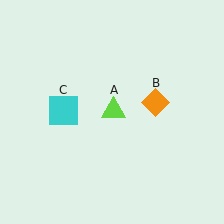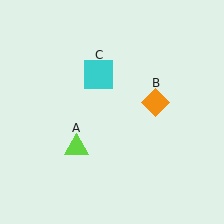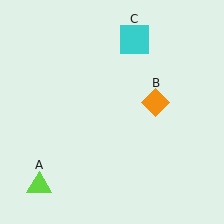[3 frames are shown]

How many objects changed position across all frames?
2 objects changed position: lime triangle (object A), cyan square (object C).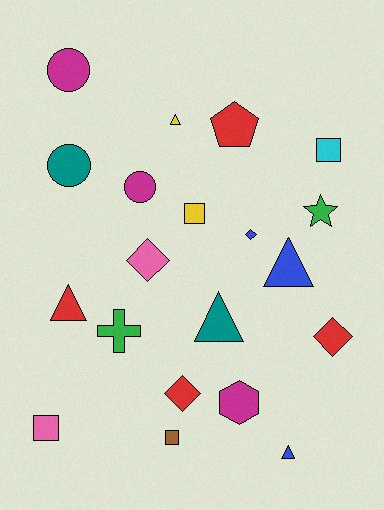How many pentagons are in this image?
There is 1 pentagon.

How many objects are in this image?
There are 20 objects.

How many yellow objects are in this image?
There are 2 yellow objects.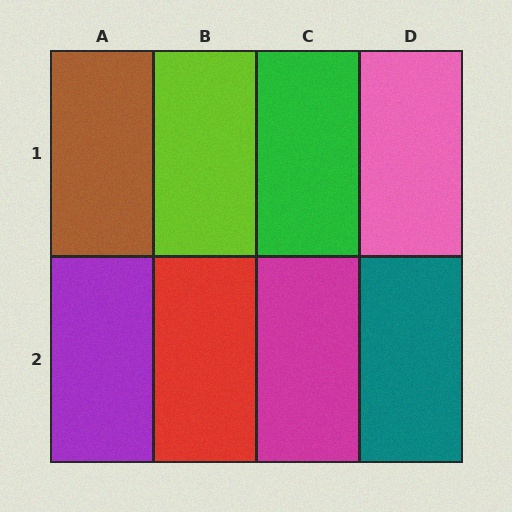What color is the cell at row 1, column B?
Lime.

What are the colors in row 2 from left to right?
Purple, red, magenta, teal.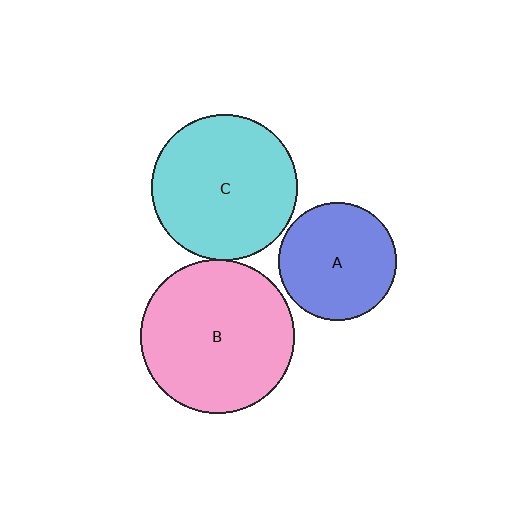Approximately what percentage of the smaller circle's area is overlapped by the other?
Approximately 5%.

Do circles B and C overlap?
Yes.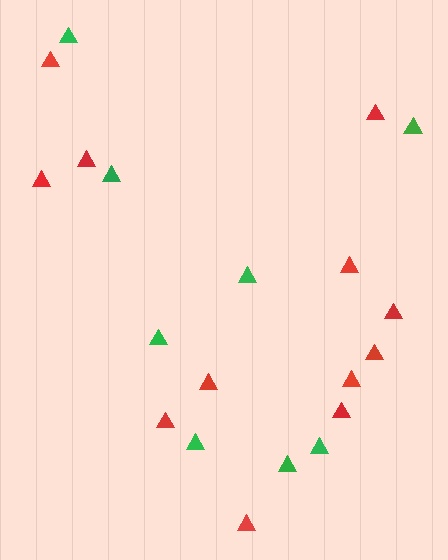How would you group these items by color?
There are 2 groups: one group of red triangles (12) and one group of green triangles (8).